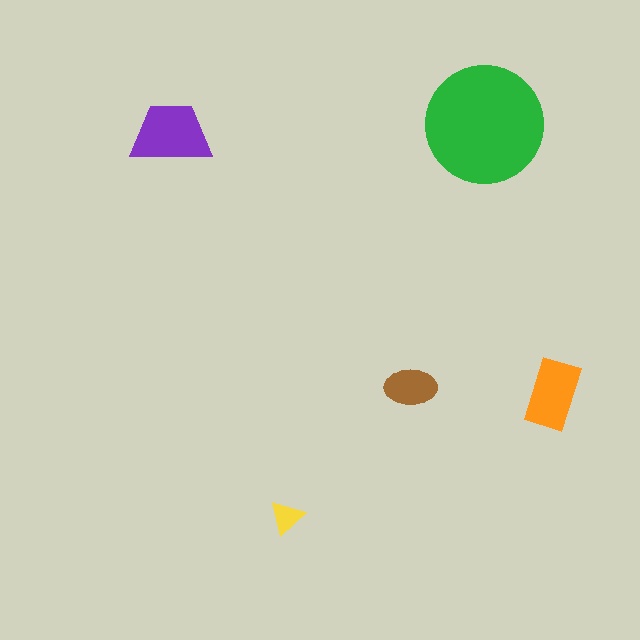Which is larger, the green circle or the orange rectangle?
The green circle.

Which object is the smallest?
The yellow triangle.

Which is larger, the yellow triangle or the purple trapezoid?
The purple trapezoid.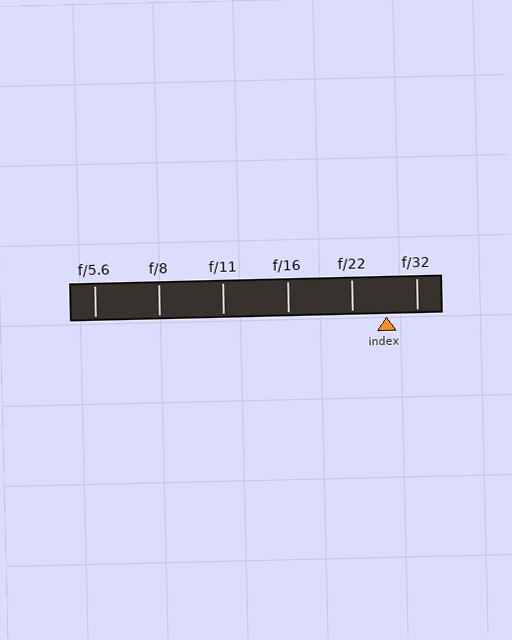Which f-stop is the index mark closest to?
The index mark is closest to f/32.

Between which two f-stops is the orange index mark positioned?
The index mark is between f/22 and f/32.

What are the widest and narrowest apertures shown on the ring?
The widest aperture shown is f/5.6 and the narrowest is f/32.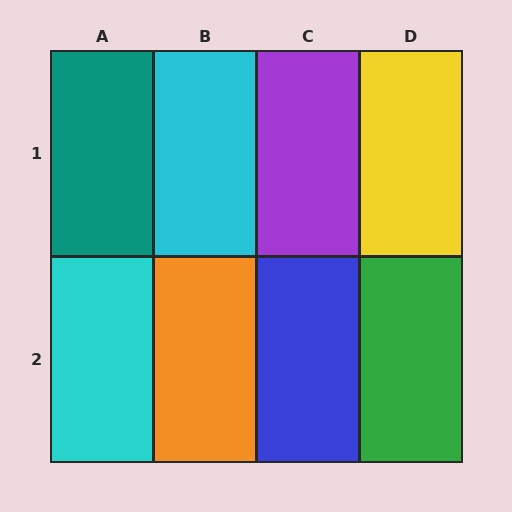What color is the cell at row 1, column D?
Yellow.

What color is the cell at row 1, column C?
Purple.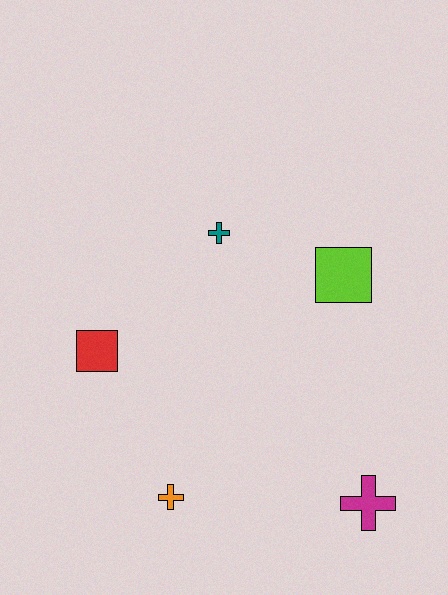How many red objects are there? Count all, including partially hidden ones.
There is 1 red object.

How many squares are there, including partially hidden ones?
There are 2 squares.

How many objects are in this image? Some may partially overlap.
There are 5 objects.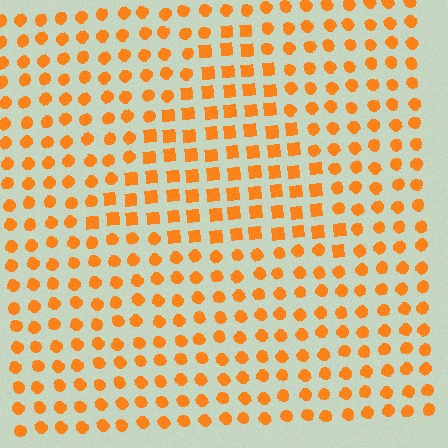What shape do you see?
I see a triangle.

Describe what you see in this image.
The image is filled with small orange elements arranged in a uniform grid. A triangle-shaped region contains squares, while the surrounding area contains circles. The boundary is defined purely by the change in element shape.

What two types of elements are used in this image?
The image uses squares inside the triangle region and circles outside it.